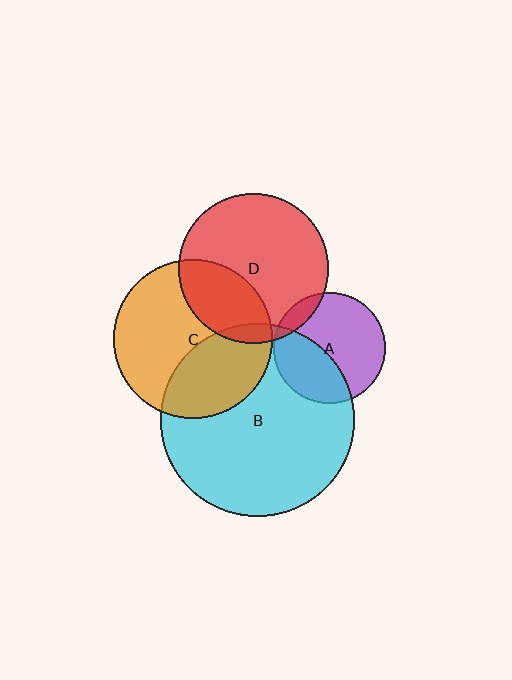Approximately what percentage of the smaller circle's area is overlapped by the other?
Approximately 30%.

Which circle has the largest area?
Circle B (cyan).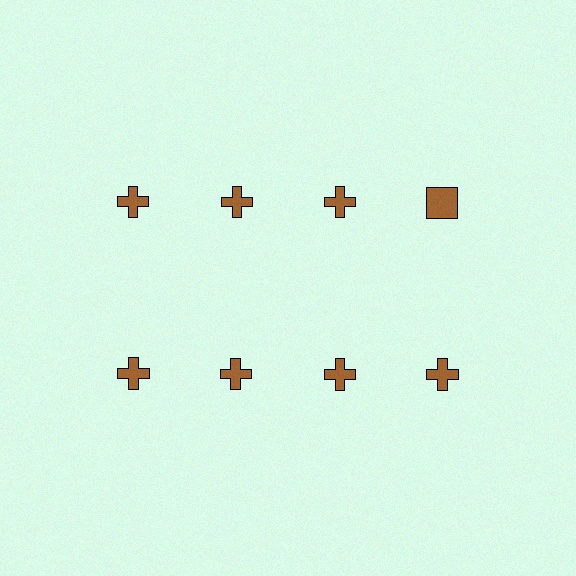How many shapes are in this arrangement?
There are 8 shapes arranged in a grid pattern.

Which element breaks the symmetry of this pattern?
The brown square in the top row, second from right column breaks the symmetry. All other shapes are brown crosses.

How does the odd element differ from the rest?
It has a different shape: square instead of cross.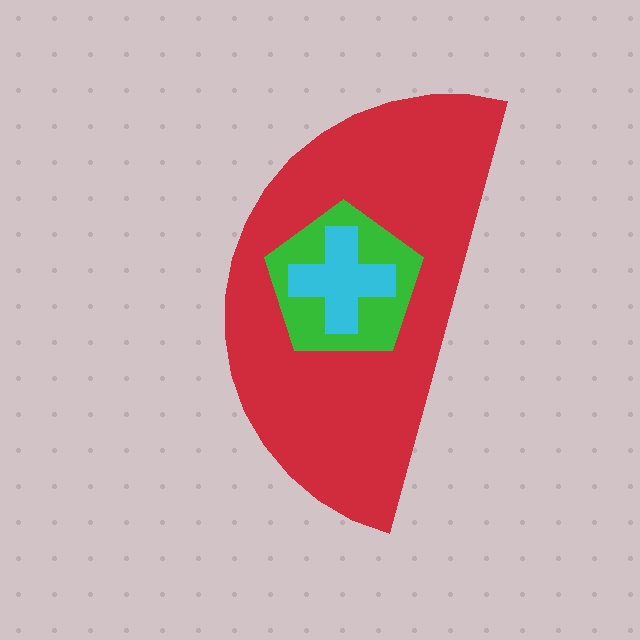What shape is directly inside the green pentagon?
The cyan cross.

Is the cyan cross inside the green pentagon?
Yes.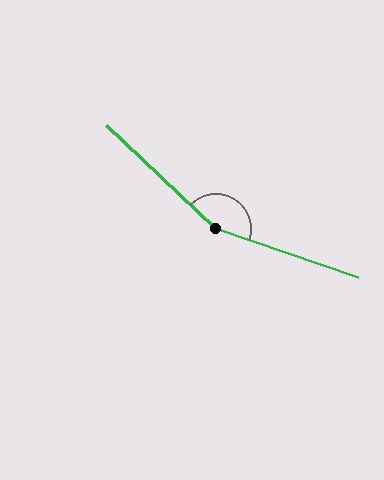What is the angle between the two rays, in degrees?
Approximately 156 degrees.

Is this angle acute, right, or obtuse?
It is obtuse.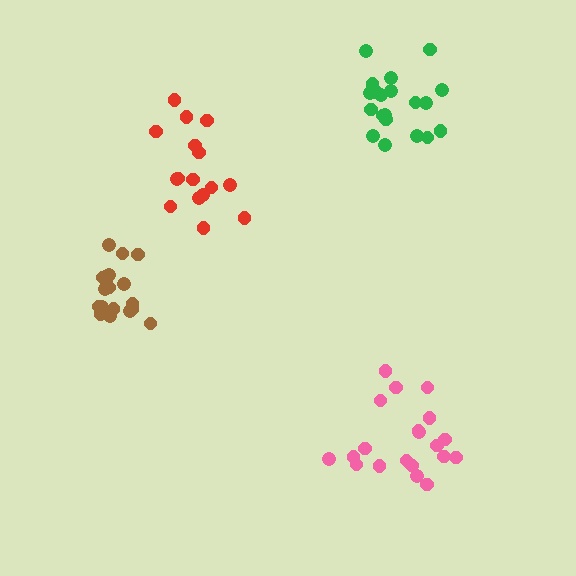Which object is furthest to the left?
The brown cluster is leftmost.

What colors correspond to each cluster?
The clusters are colored: red, green, brown, pink.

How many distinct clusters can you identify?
There are 4 distinct clusters.